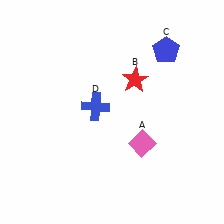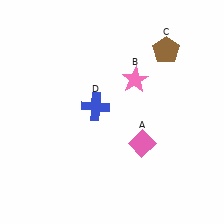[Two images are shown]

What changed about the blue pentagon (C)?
In Image 1, C is blue. In Image 2, it changed to brown.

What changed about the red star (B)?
In Image 1, B is red. In Image 2, it changed to pink.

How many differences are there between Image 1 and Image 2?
There are 2 differences between the two images.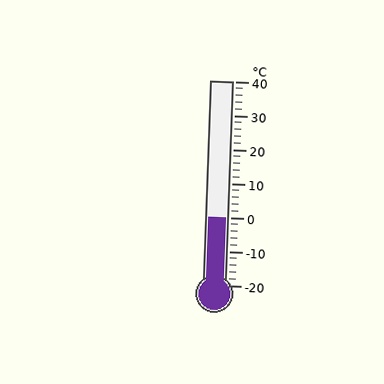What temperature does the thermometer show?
The thermometer shows approximately 0°C.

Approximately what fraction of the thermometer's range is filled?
The thermometer is filled to approximately 35% of its range.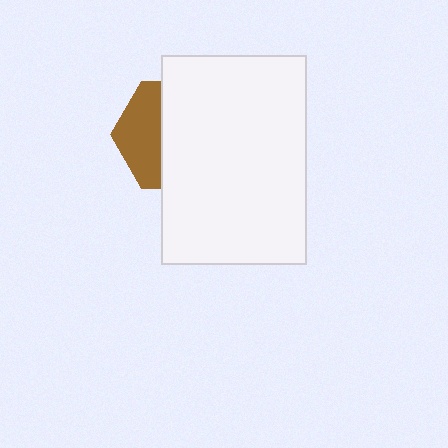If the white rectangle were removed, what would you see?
You would see the complete brown hexagon.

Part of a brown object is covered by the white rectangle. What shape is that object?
It is a hexagon.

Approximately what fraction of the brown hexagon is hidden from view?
Roughly 61% of the brown hexagon is hidden behind the white rectangle.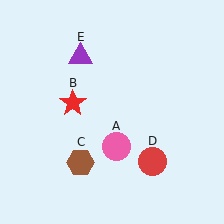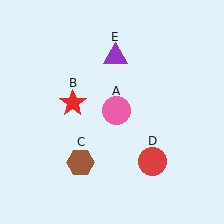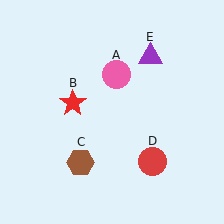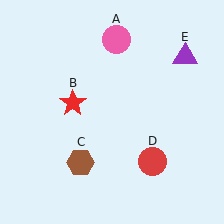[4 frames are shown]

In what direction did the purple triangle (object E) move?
The purple triangle (object E) moved right.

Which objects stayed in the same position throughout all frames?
Red star (object B) and brown hexagon (object C) and red circle (object D) remained stationary.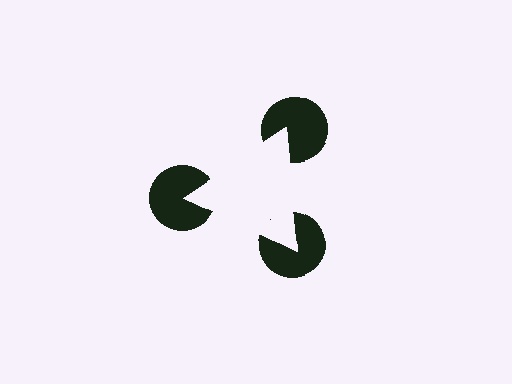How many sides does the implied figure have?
3 sides.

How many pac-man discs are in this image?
There are 3 — one at each vertex of the illusory triangle.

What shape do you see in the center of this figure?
An illusory triangle — its edges are inferred from the aligned wedge cuts in the pac-man discs, not physically drawn.